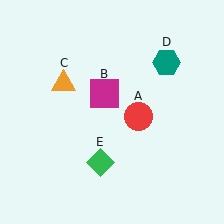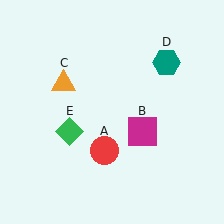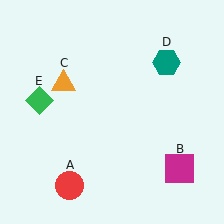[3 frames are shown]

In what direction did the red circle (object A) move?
The red circle (object A) moved down and to the left.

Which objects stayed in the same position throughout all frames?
Orange triangle (object C) and teal hexagon (object D) remained stationary.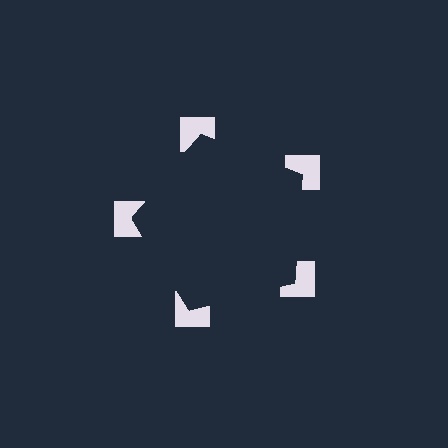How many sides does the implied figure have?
5 sides.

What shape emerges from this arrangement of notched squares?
An illusory pentagon — its edges are inferred from the aligned wedge cuts in the notched squares, not physically drawn.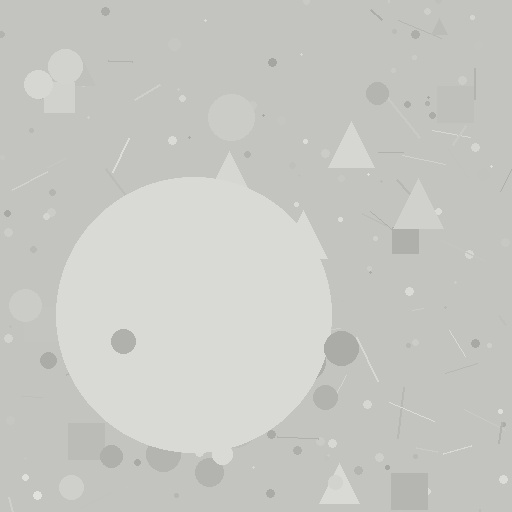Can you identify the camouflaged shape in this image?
The camouflaged shape is a circle.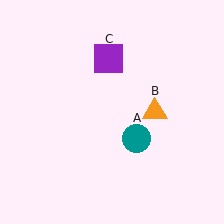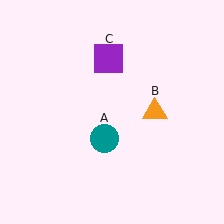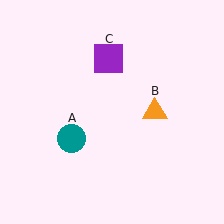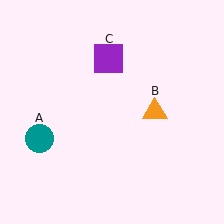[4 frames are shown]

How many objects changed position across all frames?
1 object changed position: teal circle (object A).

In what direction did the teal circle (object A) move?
The teal circle (object A) moved left.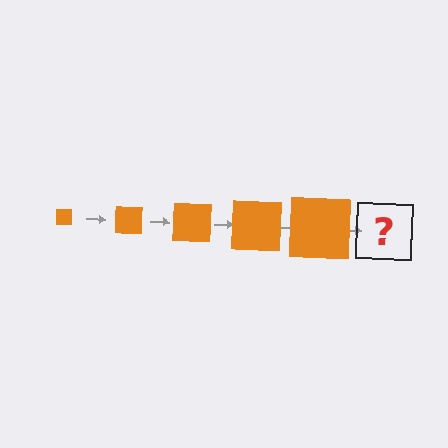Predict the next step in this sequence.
The next step is an orange square, larger than the previous one.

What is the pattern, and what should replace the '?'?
The pattern is that the square gets progressively larger each step. The '?' should be an orange square, larger than the previous one.